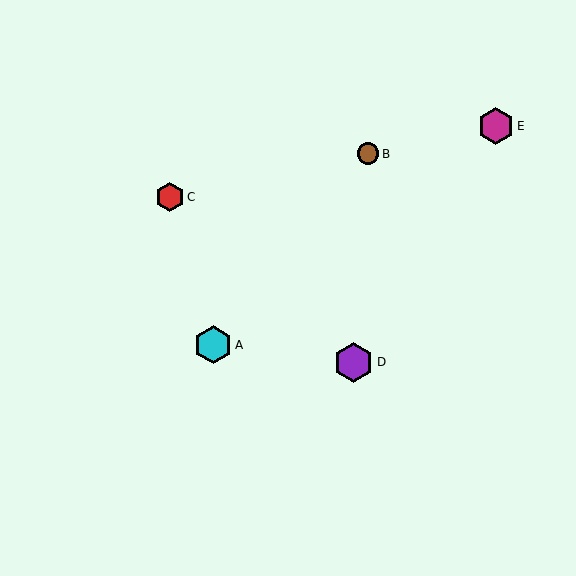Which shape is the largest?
The purple hexagon (labeled D) is the largest.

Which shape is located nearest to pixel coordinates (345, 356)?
The purple hexagon (labeled D) at (354, 362) is nearest to that location.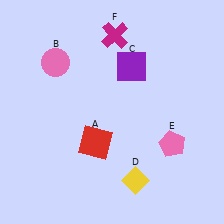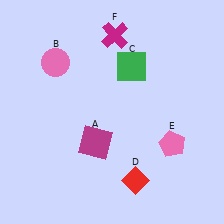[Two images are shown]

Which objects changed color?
A changed from red to magenta. C changed from purple to green. D changed from yellow to red.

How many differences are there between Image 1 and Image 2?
There are 3 differences between the two images.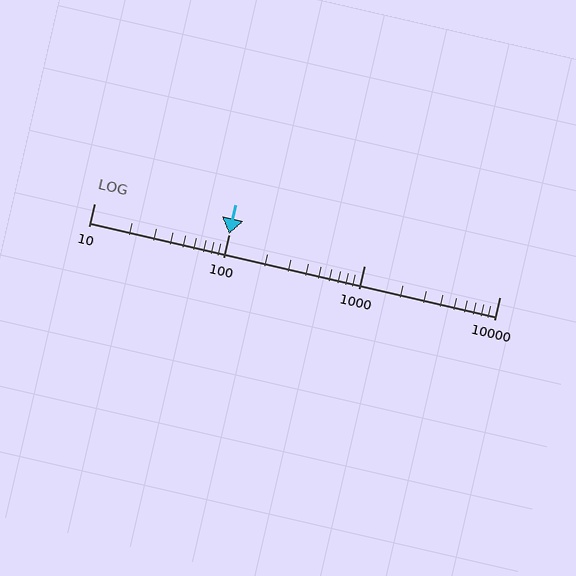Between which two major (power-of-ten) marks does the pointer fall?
The pointer is between 100 and 1000.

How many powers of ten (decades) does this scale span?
The scale spans 3 decades, from 10 to 10000.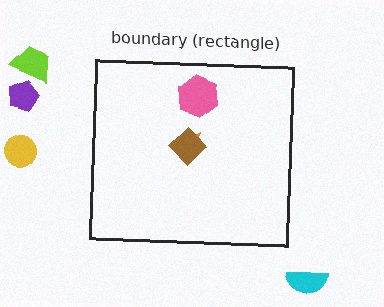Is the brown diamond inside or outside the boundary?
Inside.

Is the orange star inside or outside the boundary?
Inside.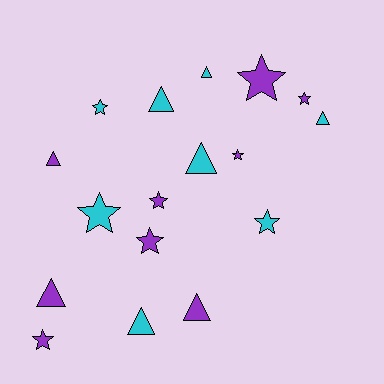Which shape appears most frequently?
Star, with 9 objects.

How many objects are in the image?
There are 17 objects.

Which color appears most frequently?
Purple, with 9 objects.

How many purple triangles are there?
There are 3 purple triangles.